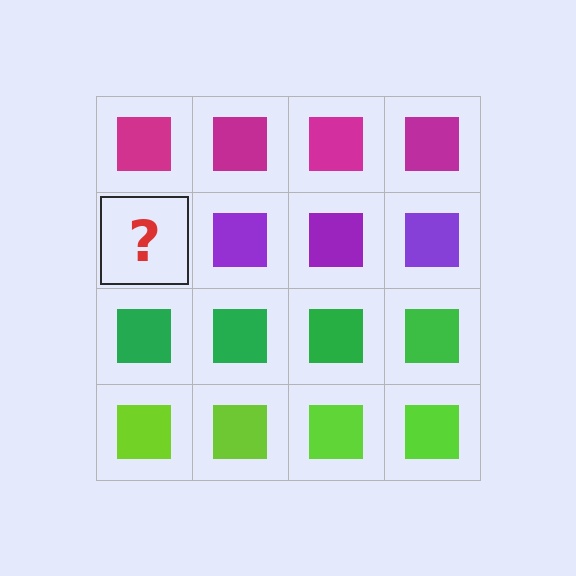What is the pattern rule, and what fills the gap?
The rule is that each row has a consistent color. The gap should be filled with a purple square.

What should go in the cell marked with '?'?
The missing cell should contain a purple square.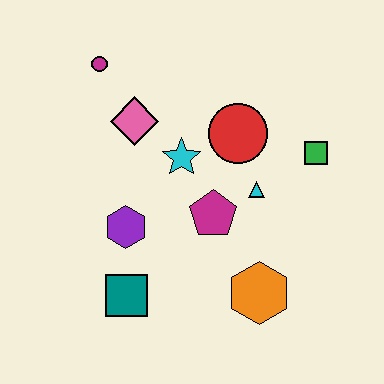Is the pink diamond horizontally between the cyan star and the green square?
No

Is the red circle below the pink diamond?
Yes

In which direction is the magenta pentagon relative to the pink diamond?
The magenta pentagon is below the pink diamond.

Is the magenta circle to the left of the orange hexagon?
Yes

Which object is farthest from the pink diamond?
The orange hexagon is farthest from the pink diamond.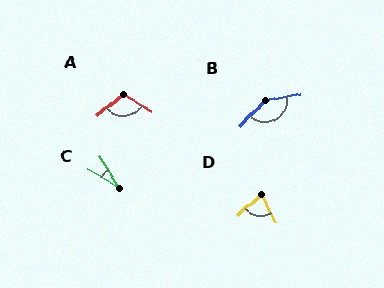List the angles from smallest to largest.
C (27°), D (75°), A (109°), B (144°).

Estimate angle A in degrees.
Approximately 109 degrees.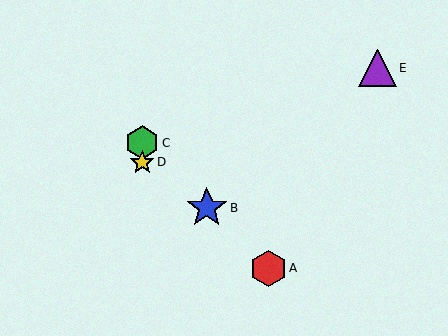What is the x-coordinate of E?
Object E is at x≈377.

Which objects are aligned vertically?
Objects C, D are aligned vertically.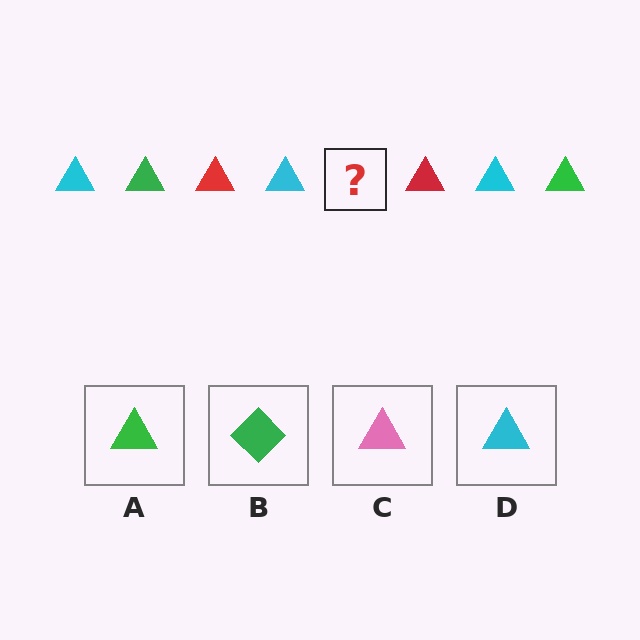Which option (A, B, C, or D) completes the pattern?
A.